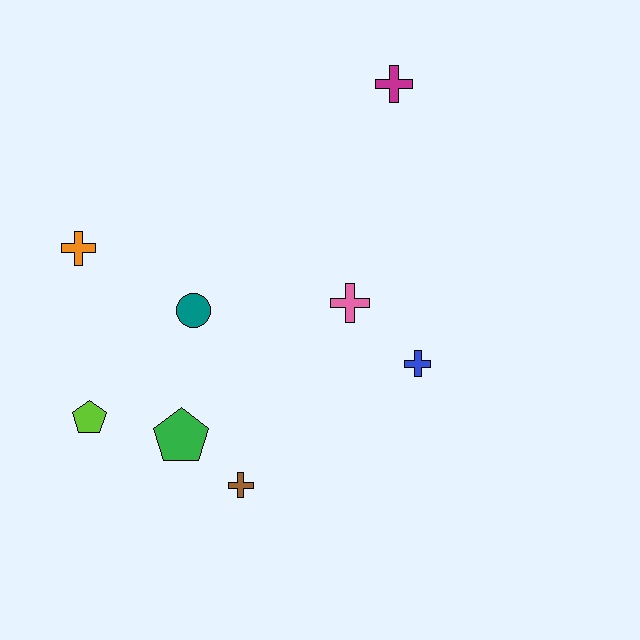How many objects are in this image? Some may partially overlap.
There are 8 objects.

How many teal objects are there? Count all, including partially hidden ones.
There is 1 teal object.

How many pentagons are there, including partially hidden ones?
There are 2 pentagons.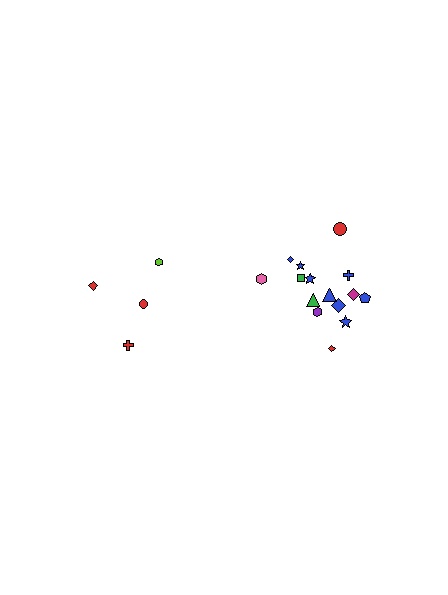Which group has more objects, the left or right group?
The right group.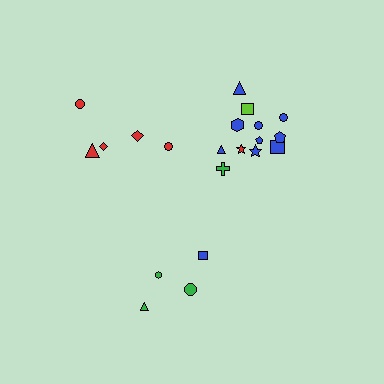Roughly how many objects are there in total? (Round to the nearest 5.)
Roughly 20 objects in total.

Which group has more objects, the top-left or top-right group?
The top-right group.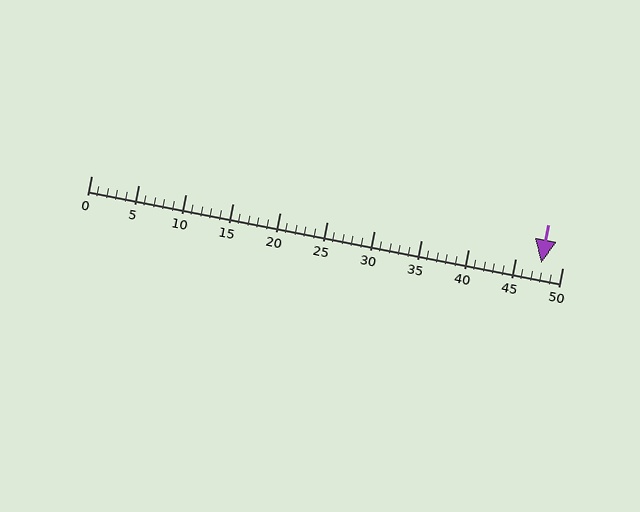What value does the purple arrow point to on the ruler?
The purple arrow points to approximately 48.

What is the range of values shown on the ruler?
The ruler shows values from 0 to 50.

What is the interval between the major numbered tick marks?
The major tick marks are spaced 5 units apart.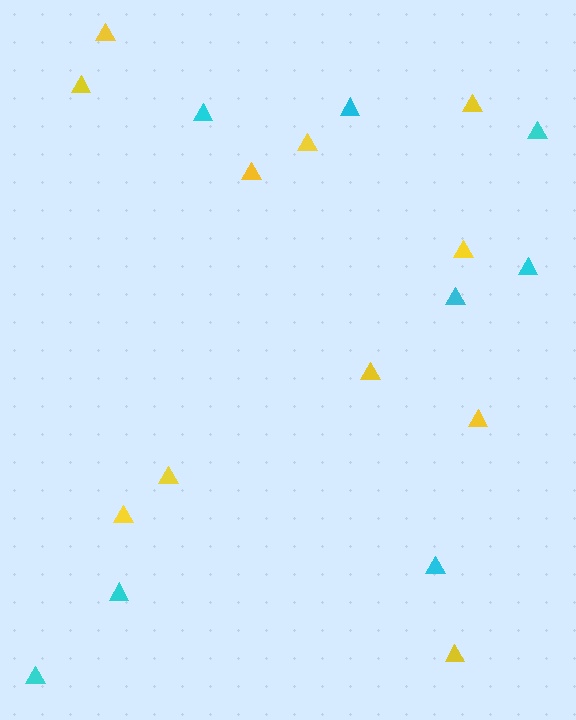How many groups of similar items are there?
There are 2 groups: one group of yellow triangles (11) and one group of cyan triangles (8).